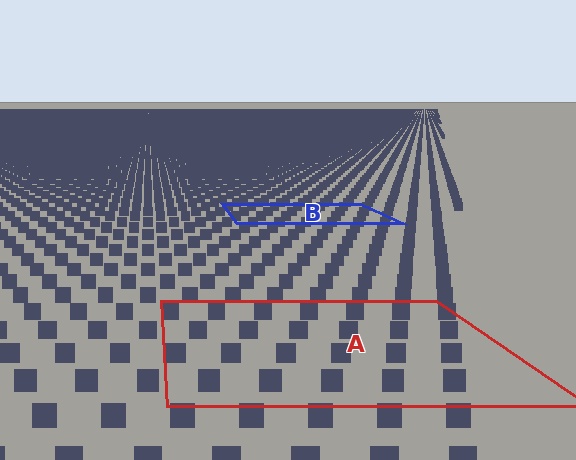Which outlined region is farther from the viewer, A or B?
Region B is farther from the viewer — the texture elements inside it appear smaller and more densely packed.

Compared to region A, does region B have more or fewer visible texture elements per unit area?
Region B has more texture elements per unit area — they are packed more densely because it is farther away.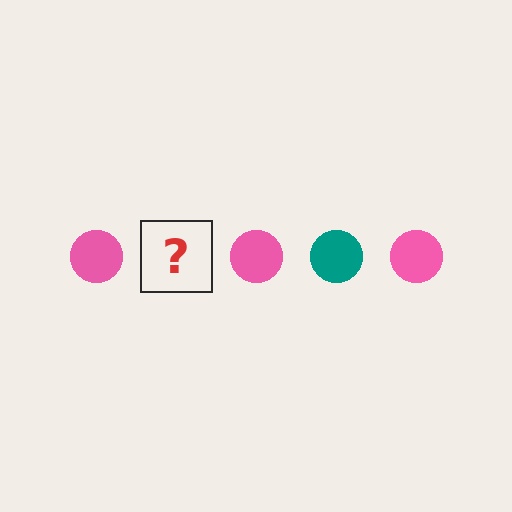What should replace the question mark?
The question mark should be replaced with a teal circle.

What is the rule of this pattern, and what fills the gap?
The rule is that the pattern cycles through pink, teal circles. The gap should be filled with a teal circle.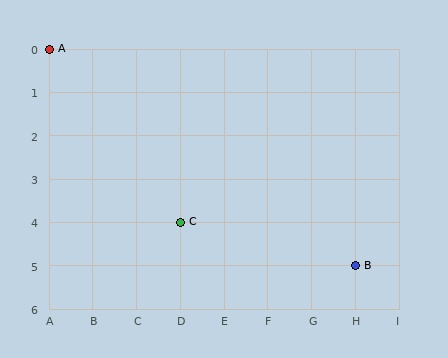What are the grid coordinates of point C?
Point C is at grid coordinates (D, 4).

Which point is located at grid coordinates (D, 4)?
Point C is at (D, 4).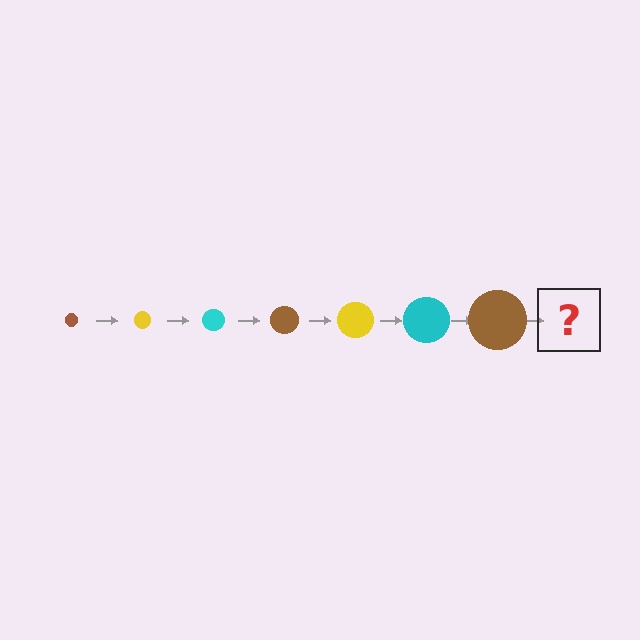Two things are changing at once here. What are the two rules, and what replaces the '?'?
The two rules are that the circle grows larger each step and the color cycles through brown, yellow, and cyan. The '?' should be a yellow circle, larger than the previous one.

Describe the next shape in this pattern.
It should be a yellow circle, larger than the previous one.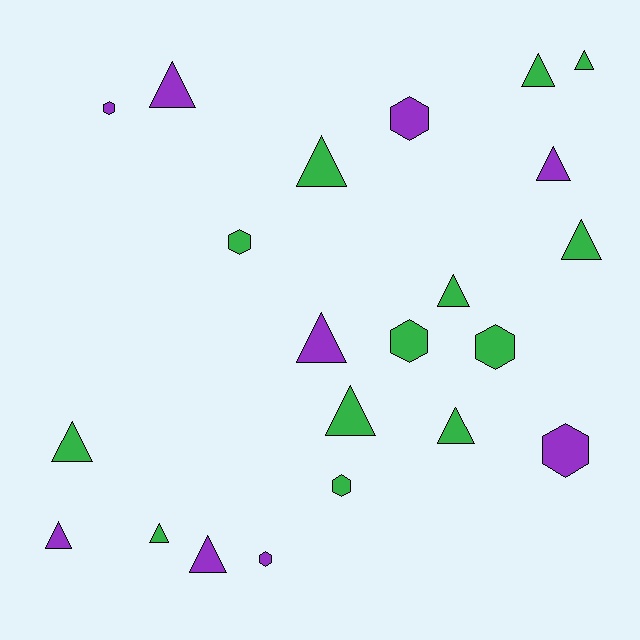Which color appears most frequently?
Green, with 13 objects.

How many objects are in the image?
There are 22 objects.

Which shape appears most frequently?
Triangle, with 14 objects.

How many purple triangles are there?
There are 5 purple triangles.